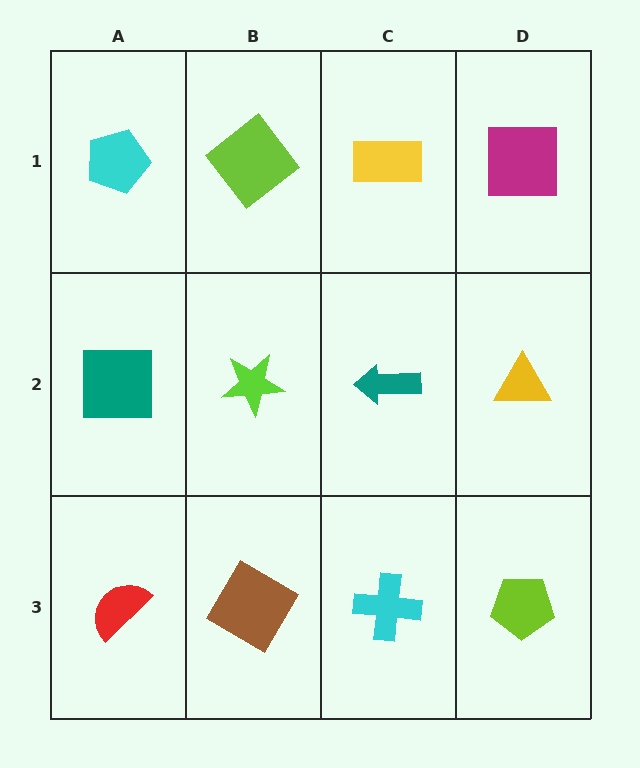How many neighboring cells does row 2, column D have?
3.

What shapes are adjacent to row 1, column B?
A lime star (row 2, column B), a cyan pentagon (row 1, column A), a yellow rectangle (row 1, column C).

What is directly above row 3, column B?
A lime star.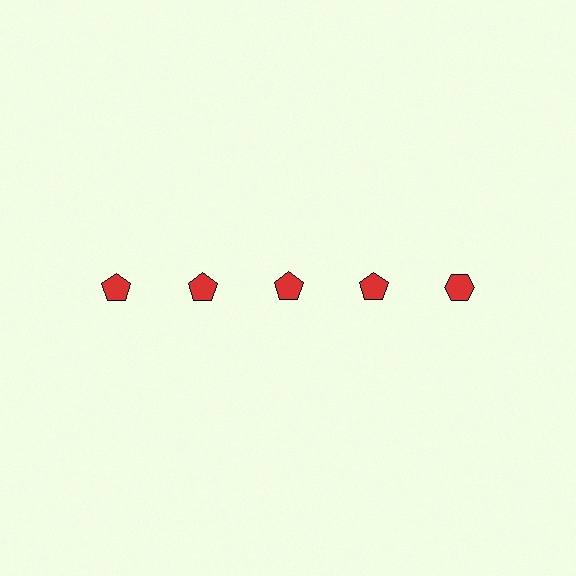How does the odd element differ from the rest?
It has a different shape: hexagon instead of pentagon.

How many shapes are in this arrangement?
There are 5 shapes arranged in a grid pattern.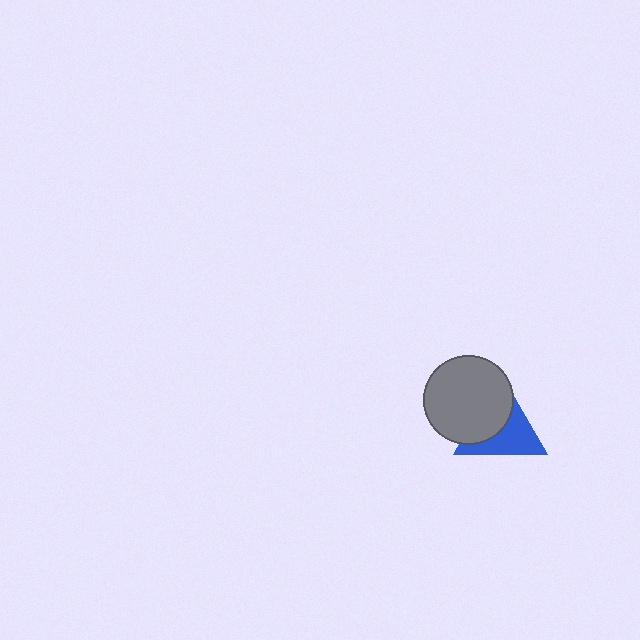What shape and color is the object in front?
The object in front is a gray circle.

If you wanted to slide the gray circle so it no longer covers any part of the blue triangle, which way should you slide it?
Slide it toward the upper-left — that is the most direct way to separate the two shapes.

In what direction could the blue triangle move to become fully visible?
The blue triangle could move toward the lower-right. That would shift it out from behind the gray circle entirely.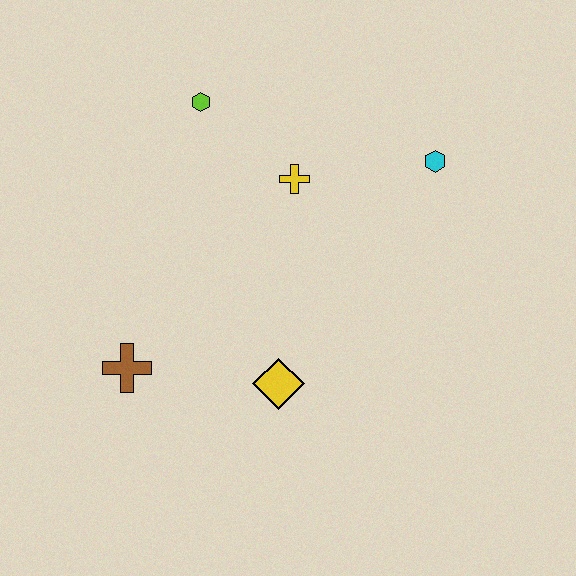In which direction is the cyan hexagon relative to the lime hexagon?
The cyan hexagon is to the right of the lime hexagon.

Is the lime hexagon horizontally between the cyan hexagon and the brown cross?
Yes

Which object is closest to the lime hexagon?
The yellow cross is closest to the lime hexagon.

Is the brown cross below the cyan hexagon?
Yes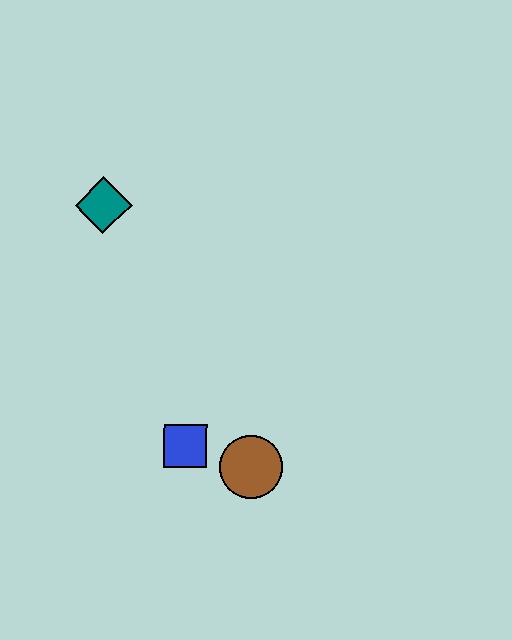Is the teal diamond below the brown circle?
No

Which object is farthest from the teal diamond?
The brown circle is farthest from the teal diamond.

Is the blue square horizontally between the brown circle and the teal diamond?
Yes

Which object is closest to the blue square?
The brown circle is closest to the blue square.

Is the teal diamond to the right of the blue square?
No